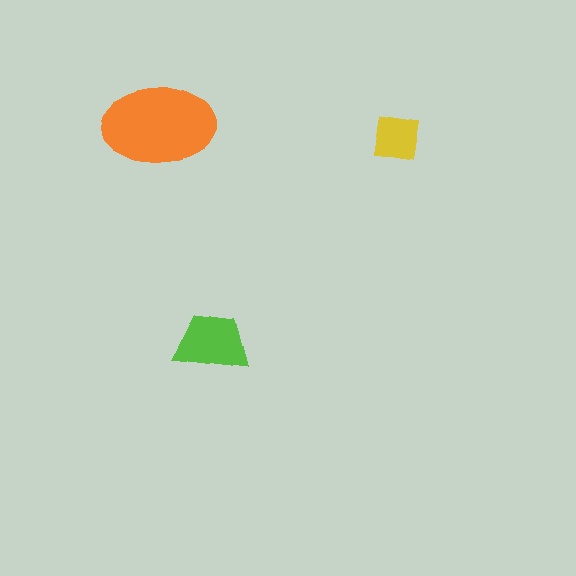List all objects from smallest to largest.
The yellow square, the lime trapezoid, the orange ellipse.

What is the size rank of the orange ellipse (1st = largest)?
1st.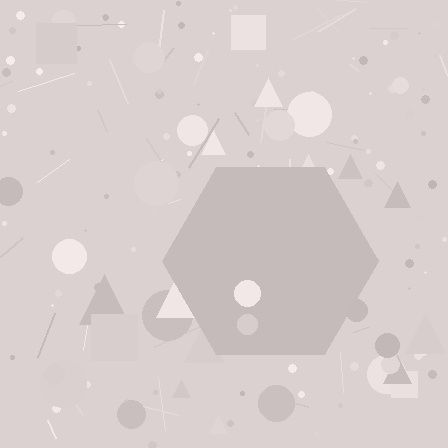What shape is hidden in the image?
A hexagon is hidden in the image.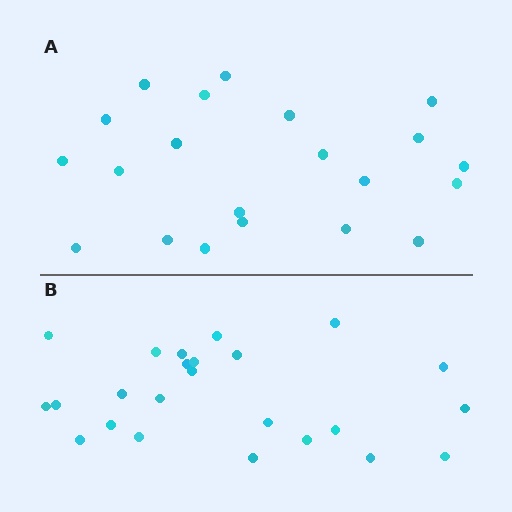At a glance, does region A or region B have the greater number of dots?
Region B (the bottom region) has more dots.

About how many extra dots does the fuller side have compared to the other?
Region B has just a few more — roughly 2 or 3 more dots than region A.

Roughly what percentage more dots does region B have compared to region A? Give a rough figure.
About 15% more.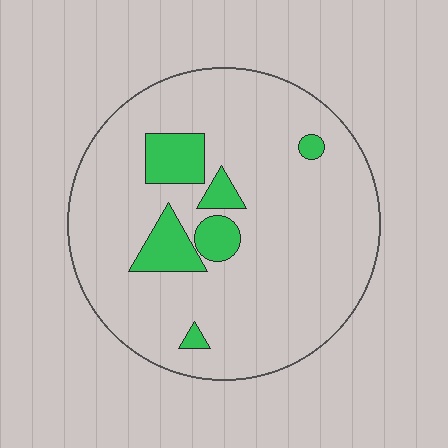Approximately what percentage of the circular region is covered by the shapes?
Approximately 15%.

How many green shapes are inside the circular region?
6.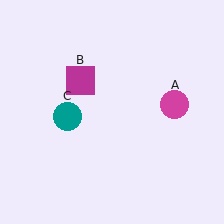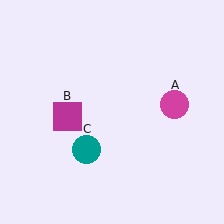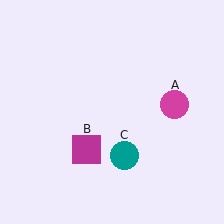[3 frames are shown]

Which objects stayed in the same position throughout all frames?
Magenta circle (object A) remained stationary.